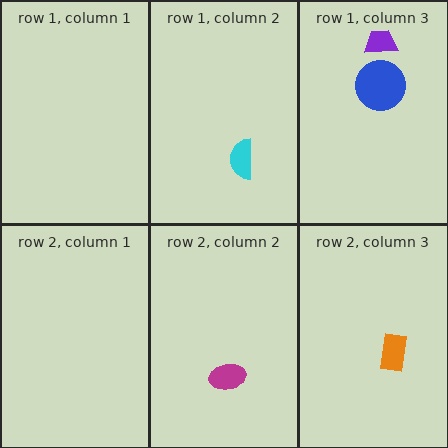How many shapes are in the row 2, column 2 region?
1.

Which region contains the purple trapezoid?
The row 1, column 3 region.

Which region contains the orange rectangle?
The row 2, column 3 region.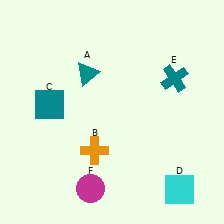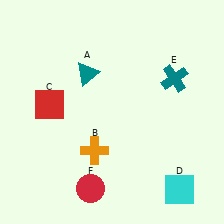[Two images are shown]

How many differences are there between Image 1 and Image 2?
There are 2 differences between the two images.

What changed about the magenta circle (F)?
In Image 1, F is magenta. In Image 2, it changed to red.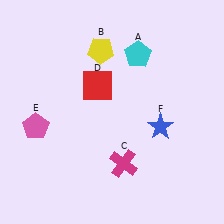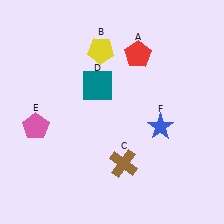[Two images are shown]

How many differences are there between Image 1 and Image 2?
There are 3 differences between the two images.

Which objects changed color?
A changed from cyan to red. C changed from magenta to brown. D changed from red to teal.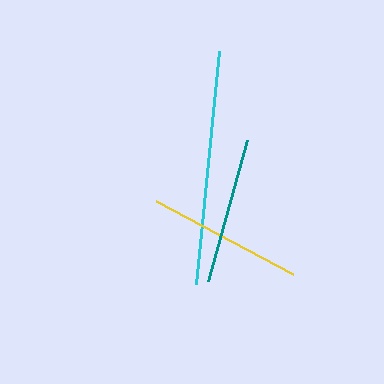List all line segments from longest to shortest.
From longest to shortest: cyan, yellow, teal.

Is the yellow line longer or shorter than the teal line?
The yellow line is longer than the teal line.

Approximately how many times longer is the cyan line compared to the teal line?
The cyan line is approximately 1.6 times the length of the teal line.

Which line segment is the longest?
The cyan line is the longest at approximately 234 pixels.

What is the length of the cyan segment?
The cyan segment is approximately 234 pixels long.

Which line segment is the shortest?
The teal line is the shortest at approximately 146 pixels.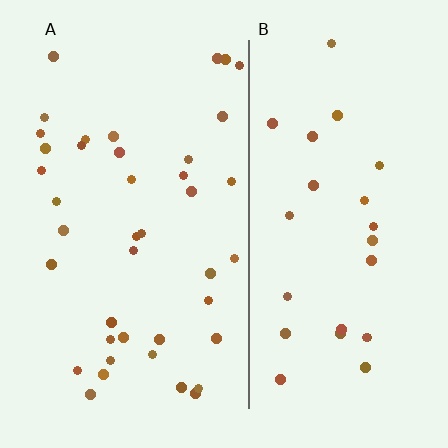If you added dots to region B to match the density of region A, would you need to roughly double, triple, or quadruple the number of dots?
Approximately double.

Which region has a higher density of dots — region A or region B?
A (the left).